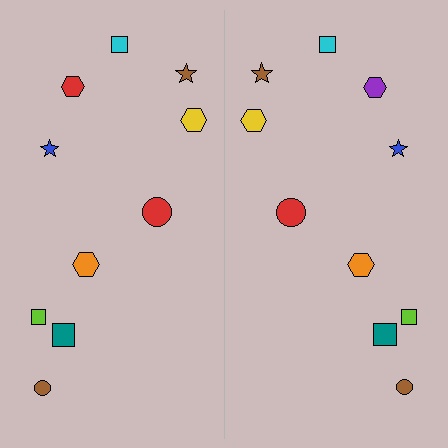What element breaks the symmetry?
The purple hexagon on the right side breaks the symmetry — its mirror counterpart is red.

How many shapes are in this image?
There are 20 shapes in this image.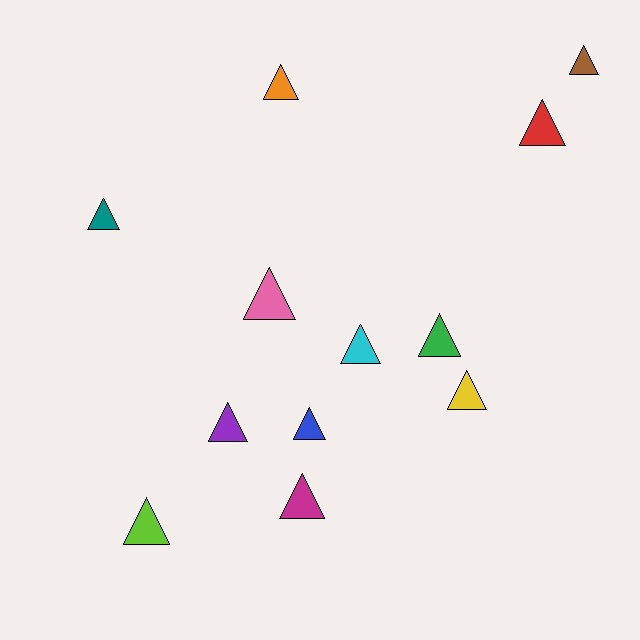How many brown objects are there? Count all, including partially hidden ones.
There is 1 brown object.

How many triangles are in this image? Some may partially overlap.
There are 12 triangles.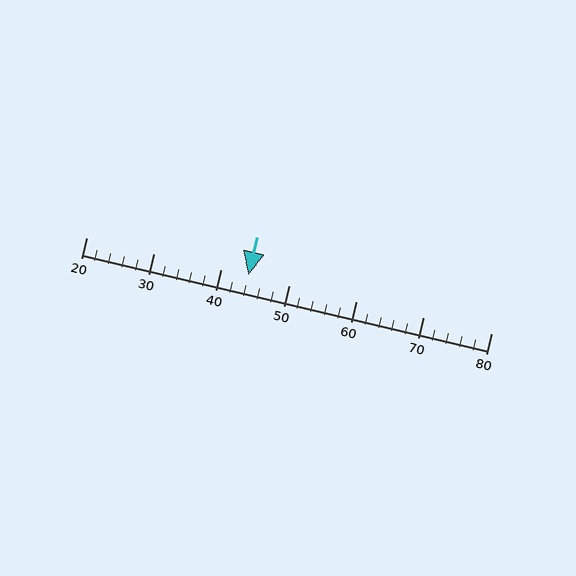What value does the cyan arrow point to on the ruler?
The cyan arrow points to approximately 44.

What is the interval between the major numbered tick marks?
The major tick marks are spaced 10 units apart.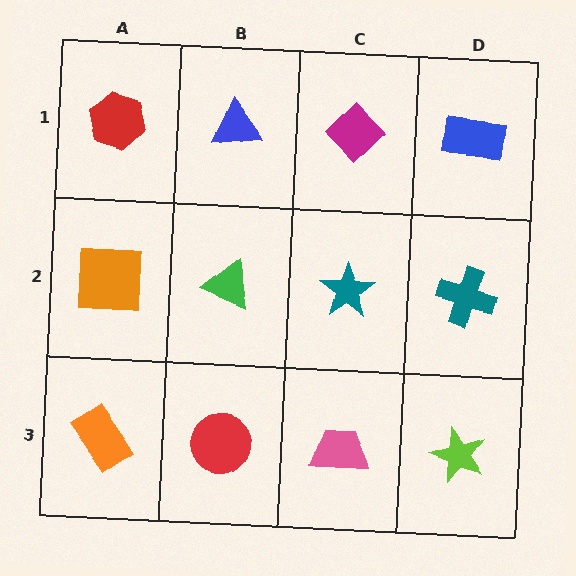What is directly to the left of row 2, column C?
A green triangle.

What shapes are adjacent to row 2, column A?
A red hexagon (row 1, column A), an orange rectangle (row 3, column A), a green triangle (row 2, column B).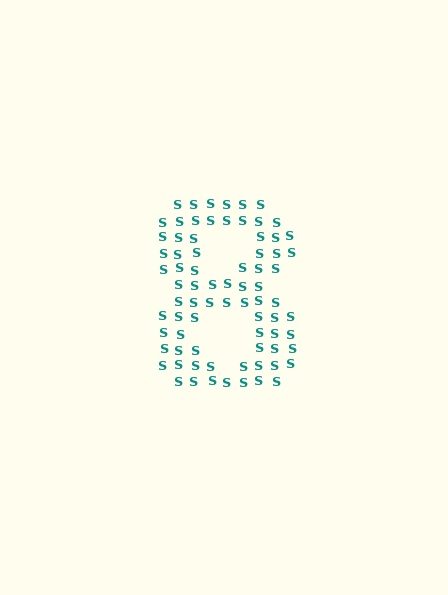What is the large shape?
The large shape is the digit 8.